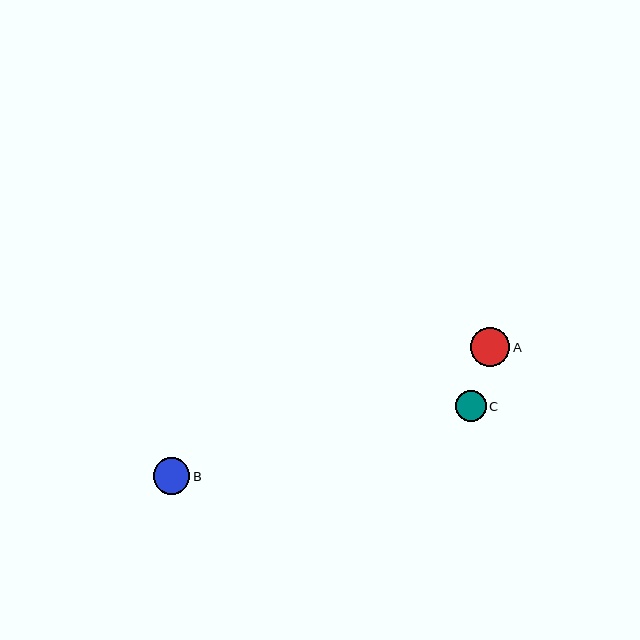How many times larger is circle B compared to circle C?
Circle B is approximately 1.2 times the size of circle C.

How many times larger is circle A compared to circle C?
Circle A is approximately 1.3 times the size of circle C.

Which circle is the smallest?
Circle C is the smallest with a size of approximately 31 pixels.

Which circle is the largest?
Circle A is the largest with a size of approximately 39 pixels.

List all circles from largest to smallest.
From largest to smallest: A, B, C.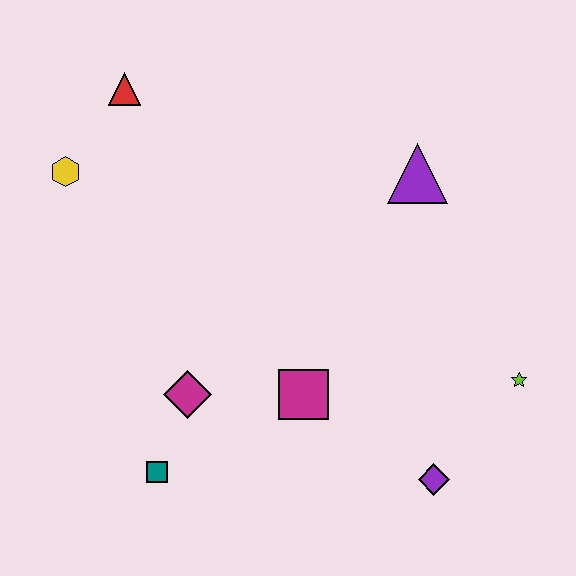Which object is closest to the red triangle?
The yellow hexagon is closest to the red triangle.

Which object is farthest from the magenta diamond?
The lime star is farthest from the magenta diamond.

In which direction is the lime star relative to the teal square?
The lime star is to the right of the teal square.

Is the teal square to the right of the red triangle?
Yes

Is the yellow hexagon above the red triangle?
No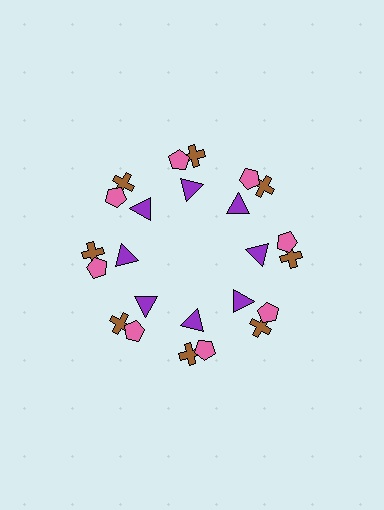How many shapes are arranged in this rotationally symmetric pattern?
There are 24 shapes, arranged in 8 groups of 3.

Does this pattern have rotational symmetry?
Yes, this pattern has 8-fold rotational symmetry. It looks the same after rotating 45 degrees around the center.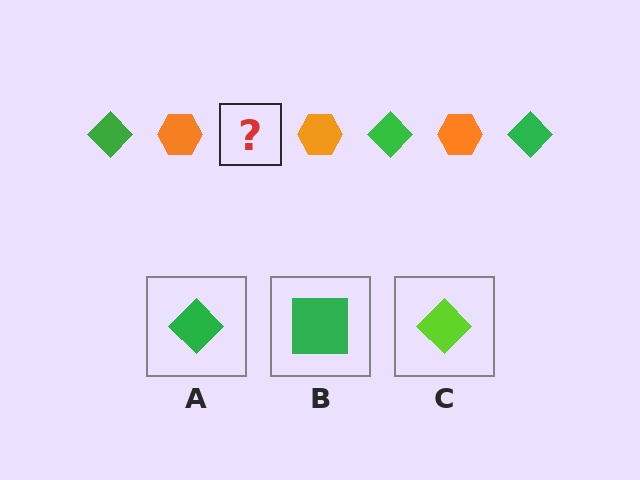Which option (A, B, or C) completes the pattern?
A.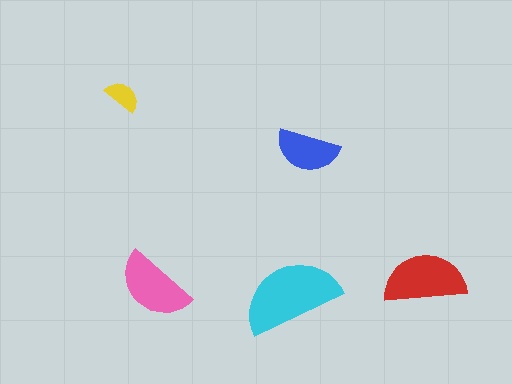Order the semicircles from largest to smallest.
the cyan one, the red one, the pink one, the blue one, the yellow one.